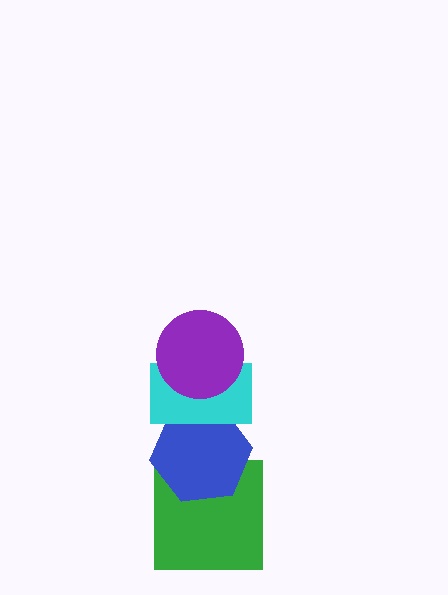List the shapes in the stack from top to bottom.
From top to bottom: the purple circle, the cyan rectangle, the blue hexagon, the green square.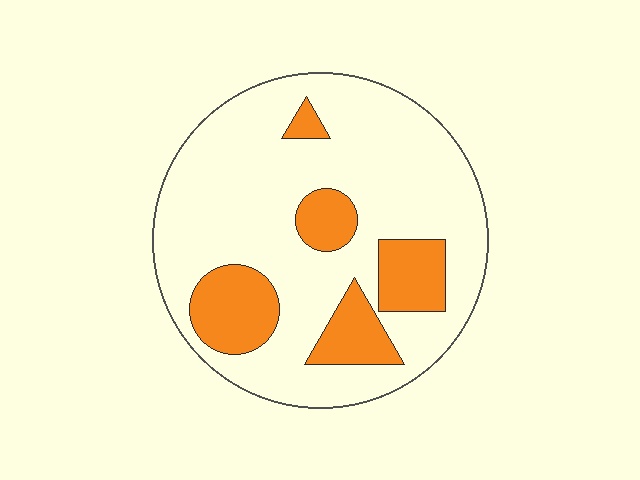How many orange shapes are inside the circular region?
5.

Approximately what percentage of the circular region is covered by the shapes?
Approximately 25%.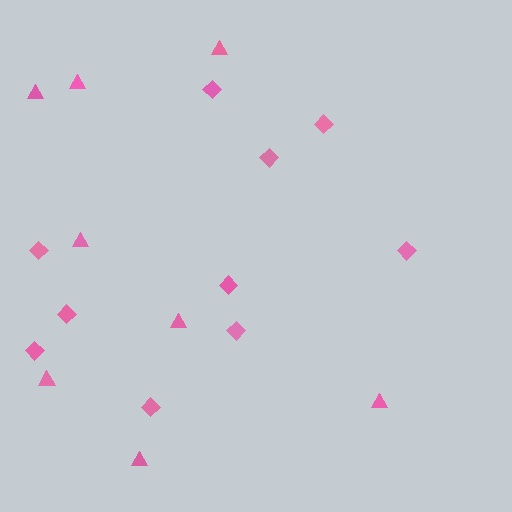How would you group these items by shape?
There are 2 groups: one group of triangles (8) and one group of diamonds (10).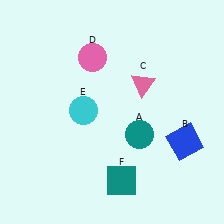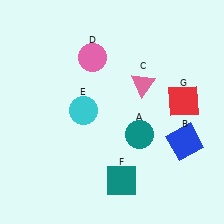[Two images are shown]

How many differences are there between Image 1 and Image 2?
There is 1 difference between the two images.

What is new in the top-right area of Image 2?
A red square (G) was added in the top-right area of Image 2.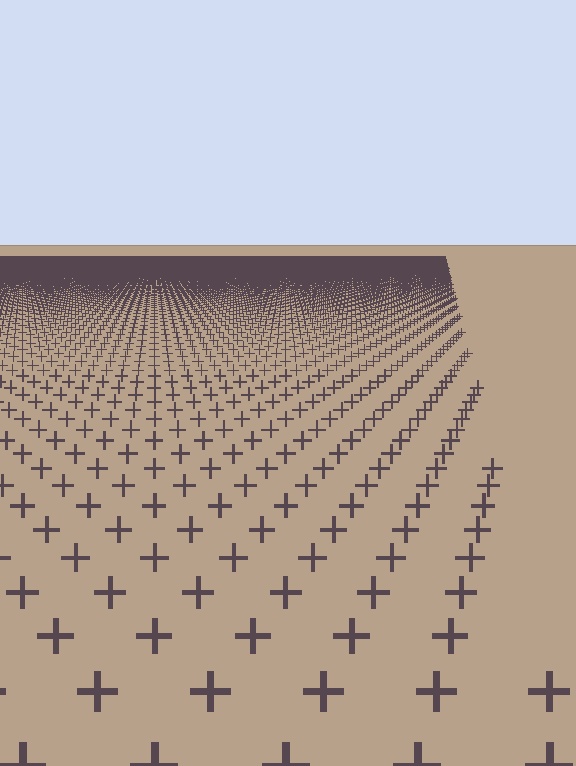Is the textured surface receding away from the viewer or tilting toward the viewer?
The surface is receding away from the viewer. Texture elements get smaller and denser toward the top.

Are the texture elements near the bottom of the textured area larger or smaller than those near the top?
Larger. Near the bottom, elements are closer to the viewer and appear at a bigger on-screen size.